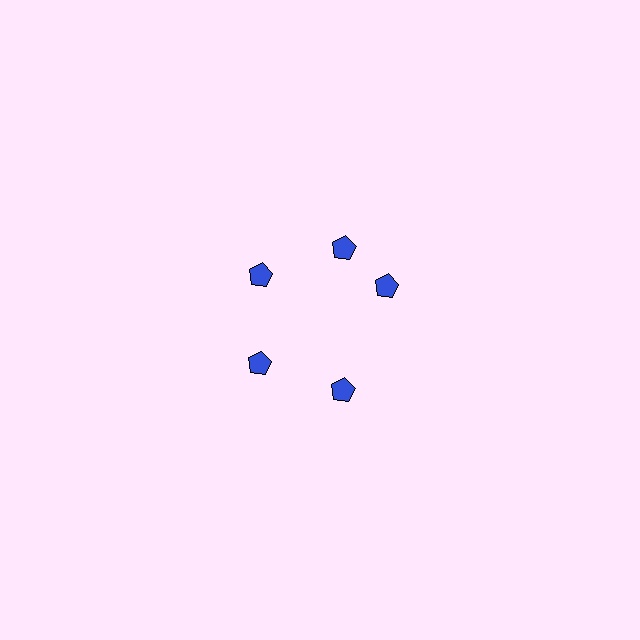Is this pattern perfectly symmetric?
No. The 5 blue pentagons are arranged in a ring, but one element near the 3 o'clock position is rotated out of alignment along the ring, breaking the 5-fold rotational symmetry.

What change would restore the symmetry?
The symmetry would be restored by rotating it back into even spacing with its neighbors so that all 5 pentagons sit at equal angles and equal distance from the center.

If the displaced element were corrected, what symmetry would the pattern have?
It would have 5-fold rotational symmetry — the pattern would map onto itself every 72 degrees.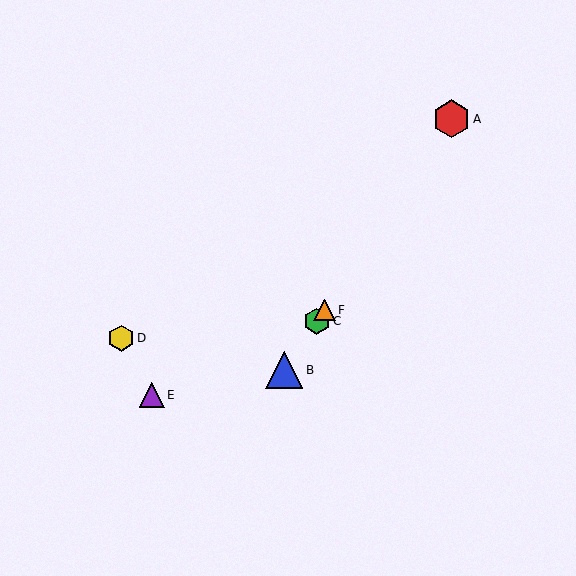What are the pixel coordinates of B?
Object B is at (284, 370).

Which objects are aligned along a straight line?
Objects A, B, C, F are aligned along a straight line.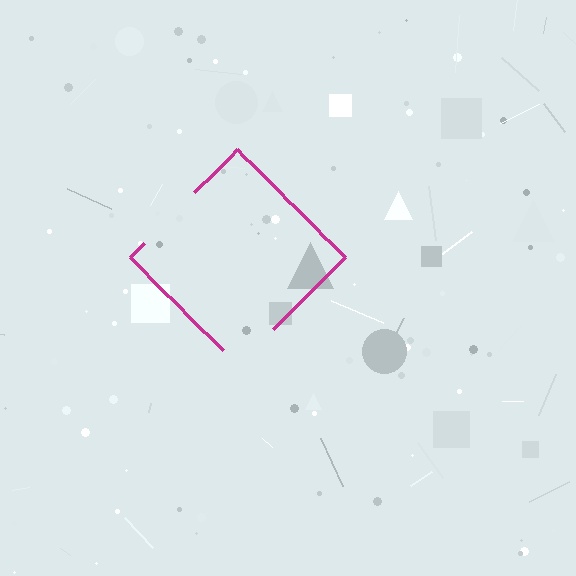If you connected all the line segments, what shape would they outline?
They would outline a diamond.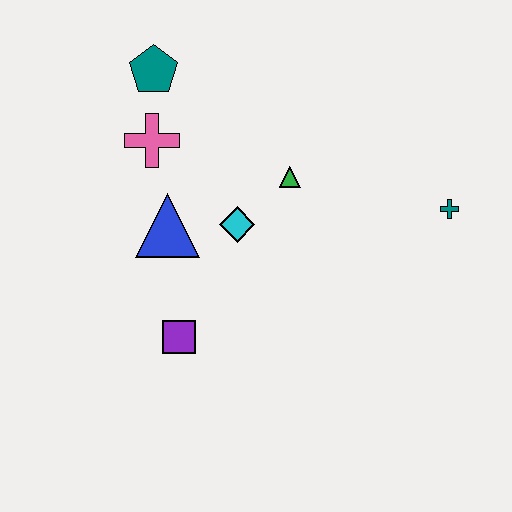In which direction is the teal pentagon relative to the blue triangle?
The teal pentagon is above the blue triangle.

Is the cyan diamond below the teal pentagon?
Yes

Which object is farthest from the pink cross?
The teal cross is farthest from the pink cross.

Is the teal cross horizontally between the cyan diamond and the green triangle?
No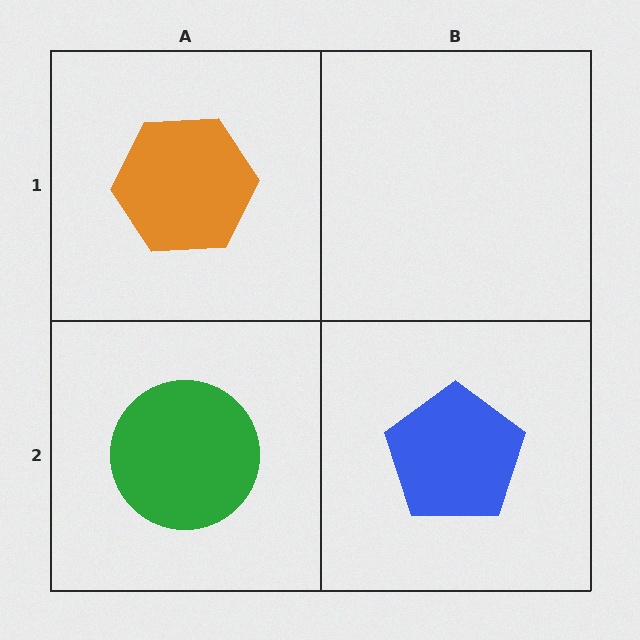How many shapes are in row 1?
1 shape.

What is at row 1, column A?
An orange hexagon.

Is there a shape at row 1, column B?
No, that cell is empty.